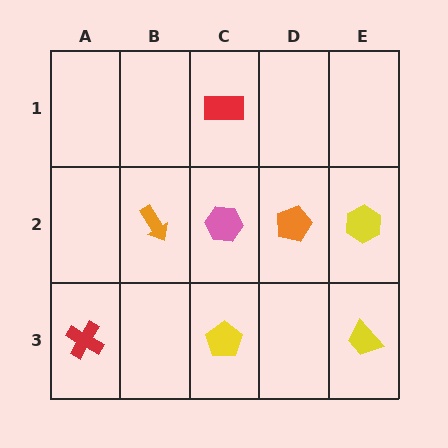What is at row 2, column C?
A pink hexagon.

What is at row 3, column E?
A yellow trapezoid.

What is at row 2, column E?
A yellow hexagon.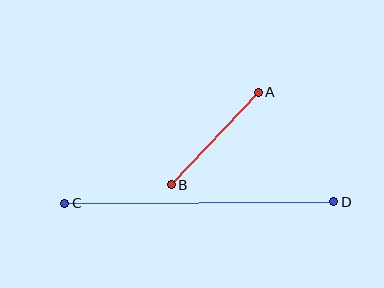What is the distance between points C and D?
The distance is approximately 269 pixels.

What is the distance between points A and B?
The distance is approximately 127 pixels.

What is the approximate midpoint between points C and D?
The midpoint is at approximately (199, 203) pixels.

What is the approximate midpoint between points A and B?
The midpoint is at approximately (215, 138) pixels.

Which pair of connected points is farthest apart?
Points C and D are farthest apart.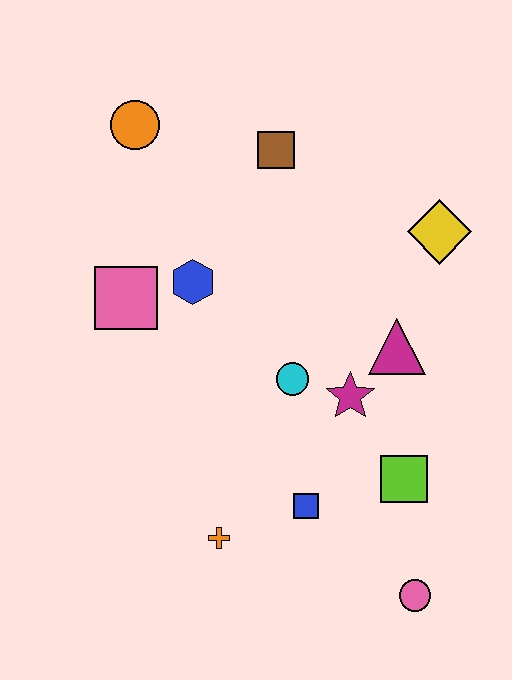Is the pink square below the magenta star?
No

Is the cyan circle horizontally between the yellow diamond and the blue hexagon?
Yes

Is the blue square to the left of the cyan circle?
No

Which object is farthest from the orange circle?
The pink circle is farthest from the orange circle.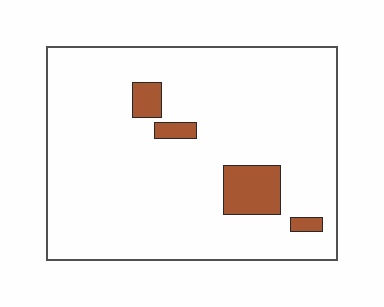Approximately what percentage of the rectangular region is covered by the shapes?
Approximately 10%.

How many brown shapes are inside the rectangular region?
4.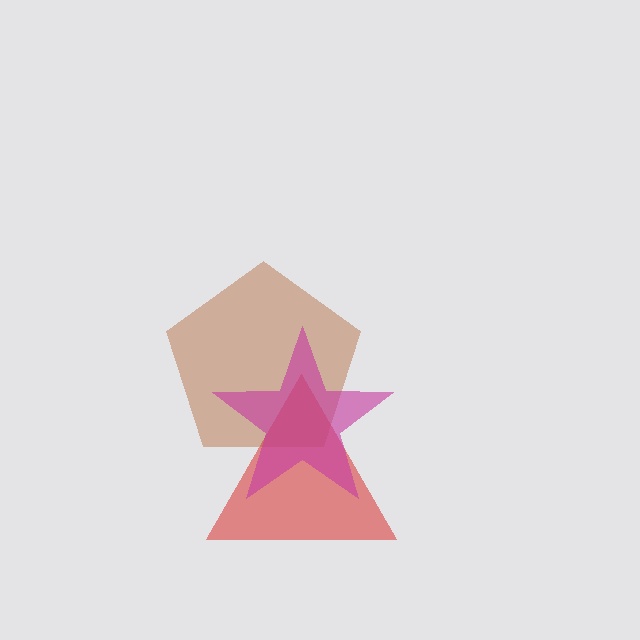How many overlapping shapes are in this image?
There are 3 overlapping shapes in the image.